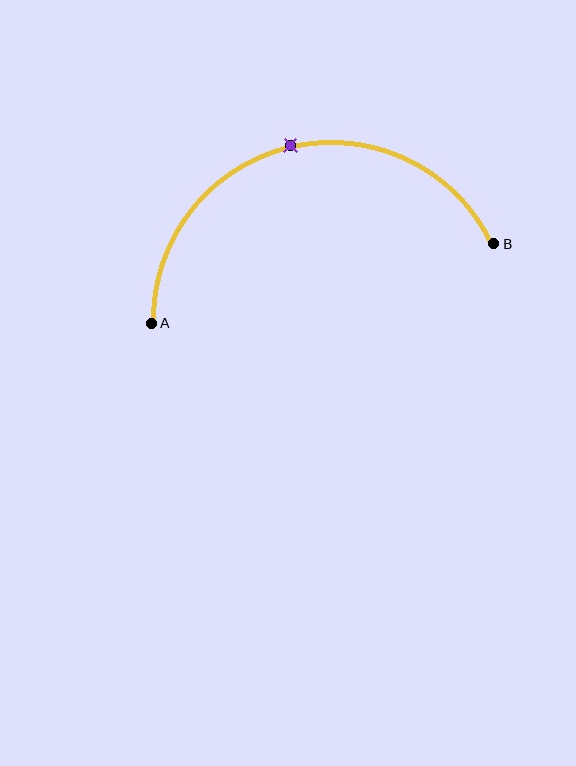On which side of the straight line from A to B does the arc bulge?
The arc bulges above the straight line connecting A and B.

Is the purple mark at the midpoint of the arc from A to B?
Yes. The purple mark lies on the arc at equal arc-length from both A and B — it is the arc midpoint.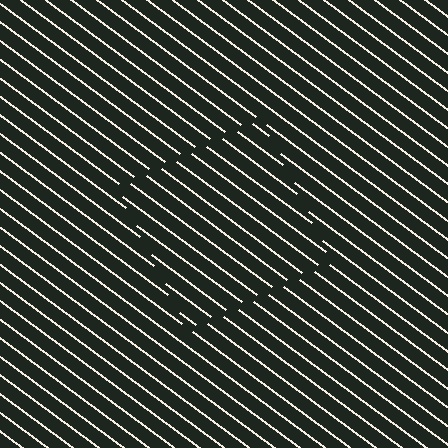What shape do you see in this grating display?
An illusory square. The interior of the shape contains the same grating, shifted by half a period — the contour is defined by the phase discontinuity where line-ends from the inner and outer gratings abut.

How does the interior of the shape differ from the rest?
The interior of the shape contains the same grating, shifted by half a period — the contour is defined by the phase discontinuity where line-ends from the inner and outer gratings abut.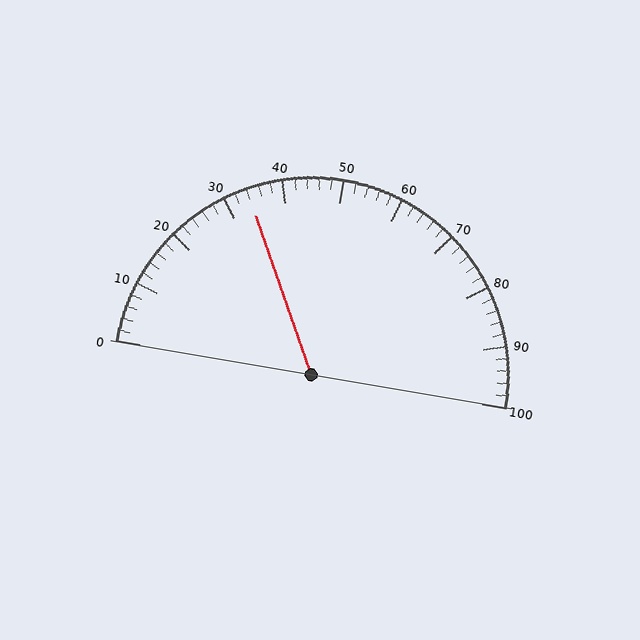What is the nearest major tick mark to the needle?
The nearest major tick mark is 30.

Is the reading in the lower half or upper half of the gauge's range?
The reading is in the lower half of the range (0 to 100).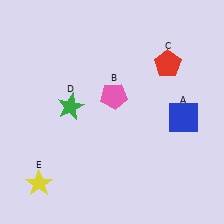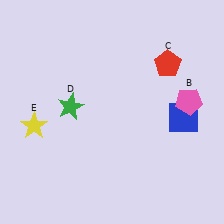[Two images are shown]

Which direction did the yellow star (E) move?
The yellow star (E) moved up.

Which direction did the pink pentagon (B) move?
The pink pentagon (B) moved right.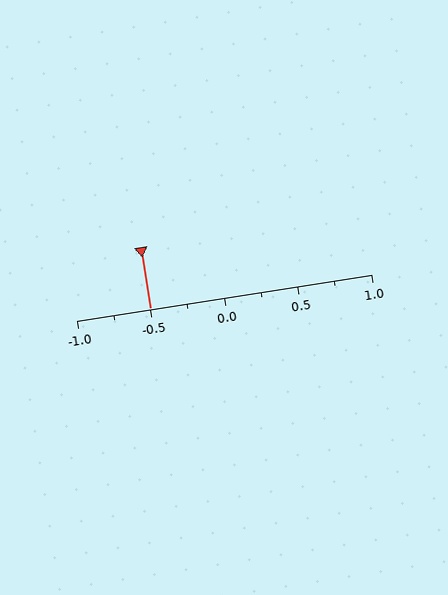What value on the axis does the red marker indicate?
The marker indicates approximately -0.5.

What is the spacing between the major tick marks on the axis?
The major ticks are spaced 0.5 apart.